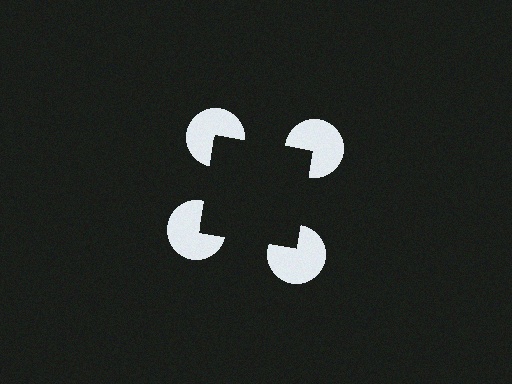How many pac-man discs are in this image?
There are 4 — one at each vertex of the illusory square.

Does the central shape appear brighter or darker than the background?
It typically appears slightly darker than the background, even though no actual brightness change is drawn.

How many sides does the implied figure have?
4 sides.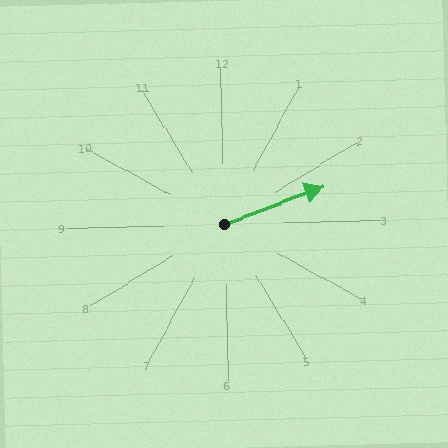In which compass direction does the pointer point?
East.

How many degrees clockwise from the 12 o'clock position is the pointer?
Approximately 70 degrees.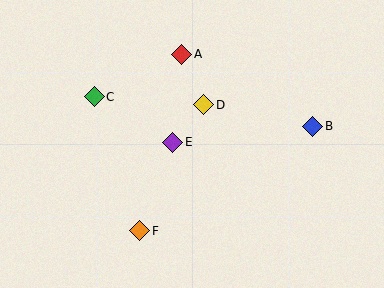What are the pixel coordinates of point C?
Point C is at (94, 97).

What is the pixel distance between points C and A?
The distance between C and A is 97 pixels.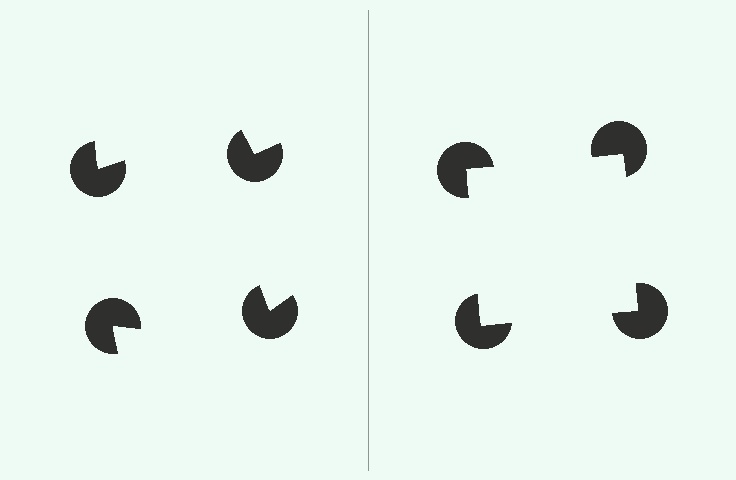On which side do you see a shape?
An illusory square appears on the right side. On the left side the wedge cuts are rotated, so no coherent shape forms.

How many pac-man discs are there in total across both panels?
8 — 4 on each side.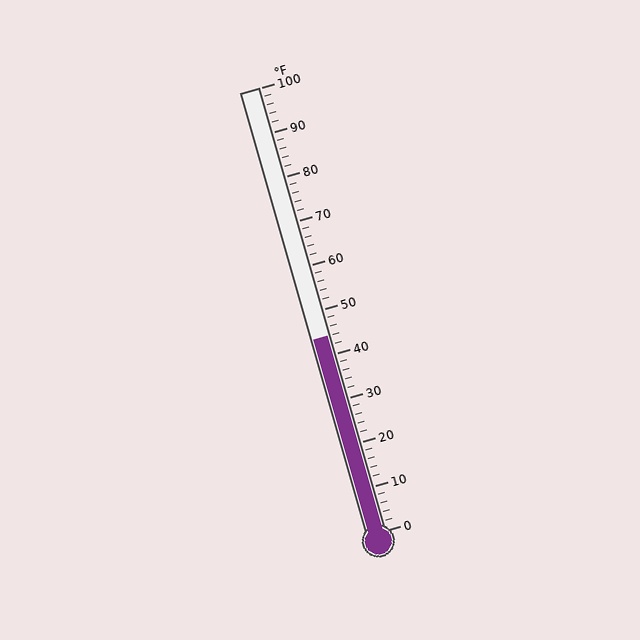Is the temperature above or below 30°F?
The temperature is above 30°F.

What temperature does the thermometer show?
The thermometer shows approximately 44°F.